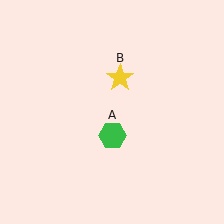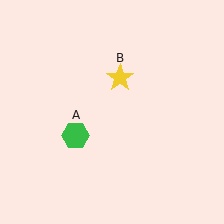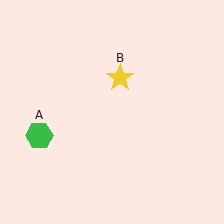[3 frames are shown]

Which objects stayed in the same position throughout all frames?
Yellow star (object B) remained stationary.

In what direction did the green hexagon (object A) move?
The green hexagon (object A) moved left.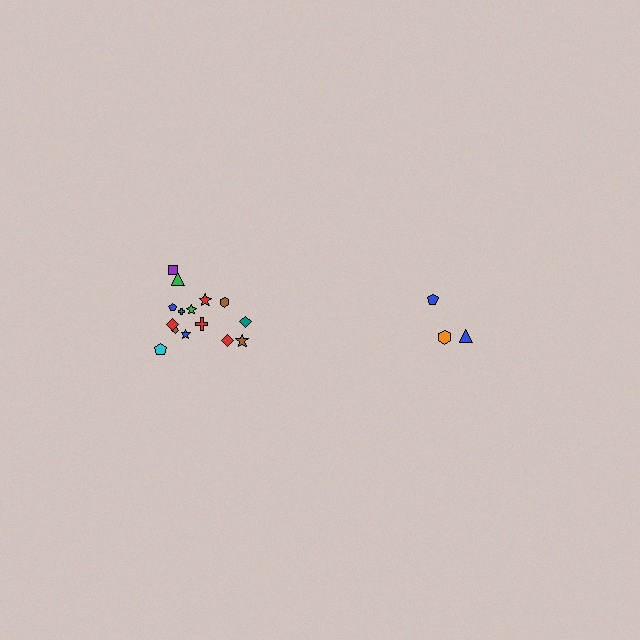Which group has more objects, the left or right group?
The left group.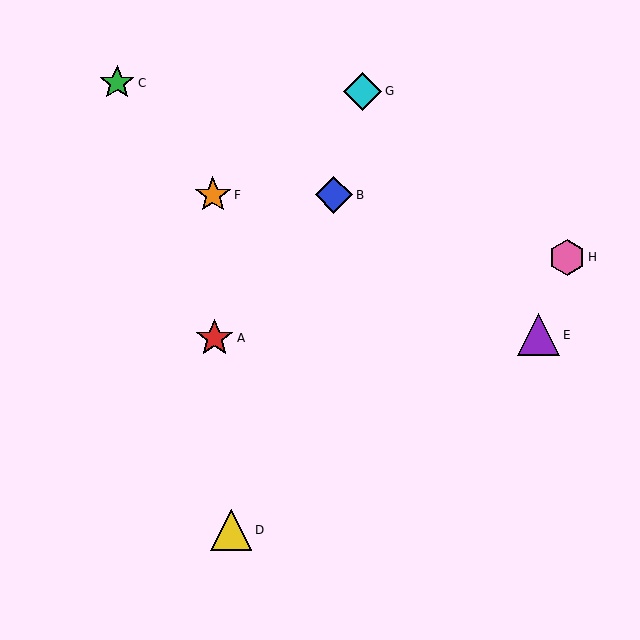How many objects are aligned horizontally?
2 objects (B, F) are aligned horizontally.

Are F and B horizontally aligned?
Yes, both are at y≈195.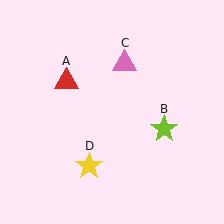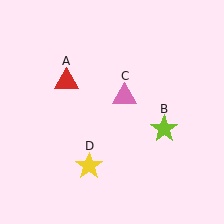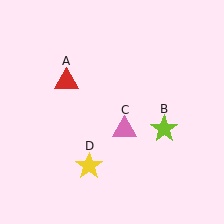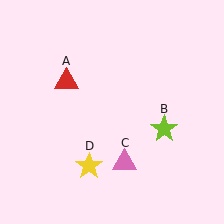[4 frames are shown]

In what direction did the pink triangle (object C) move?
The pink triangle (object C) moved down.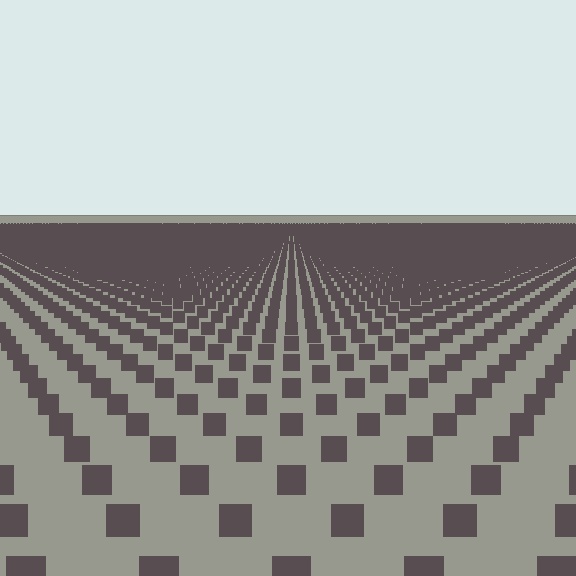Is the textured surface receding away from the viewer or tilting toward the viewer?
The surface is receding away from the viewer. Texture elements get smaller and denser toward the top.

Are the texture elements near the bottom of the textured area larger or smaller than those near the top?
Larger. Near the bottom, elements are closer to the viewer and appear at a bigger on-screen size.